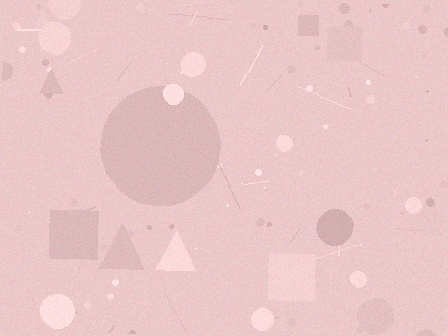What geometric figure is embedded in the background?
A circle is embedded in the background.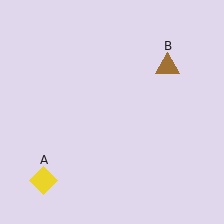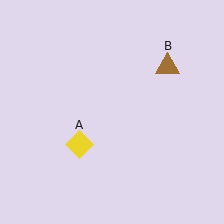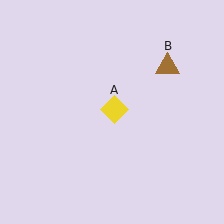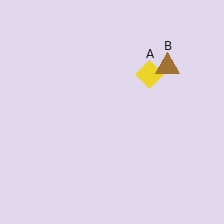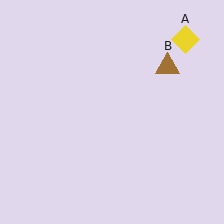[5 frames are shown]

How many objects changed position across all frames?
1 object changed position: yellow diamond (object A).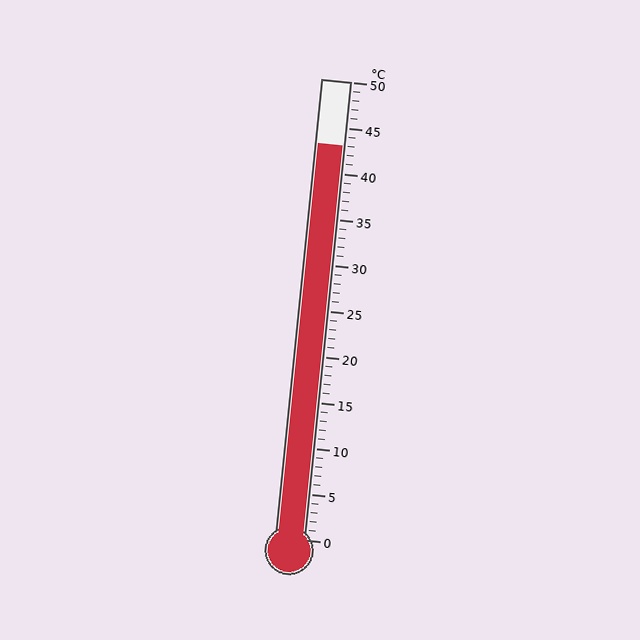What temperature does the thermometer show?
The thermometer shows approximately 43°C.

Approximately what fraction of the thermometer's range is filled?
The thermometer is filled to approximately 85% of its range.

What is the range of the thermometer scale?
The thermometer scale ranges from 0°C to 50°C.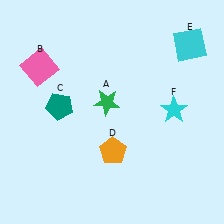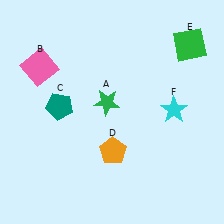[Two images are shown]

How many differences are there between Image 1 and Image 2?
There is 1 difference between the two images.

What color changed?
The square (E) changed from cyan in Image 1 to green in Image 2.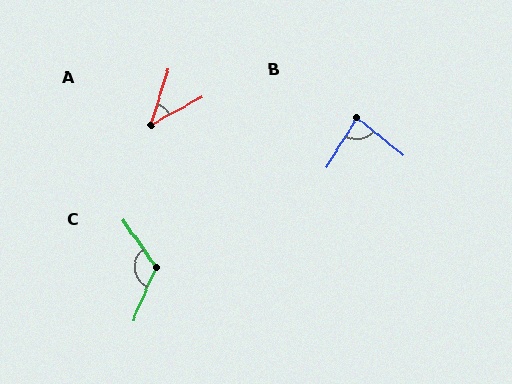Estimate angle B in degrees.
Approximately 82 degrees.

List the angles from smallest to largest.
A (43°), B (82°), C (122°).